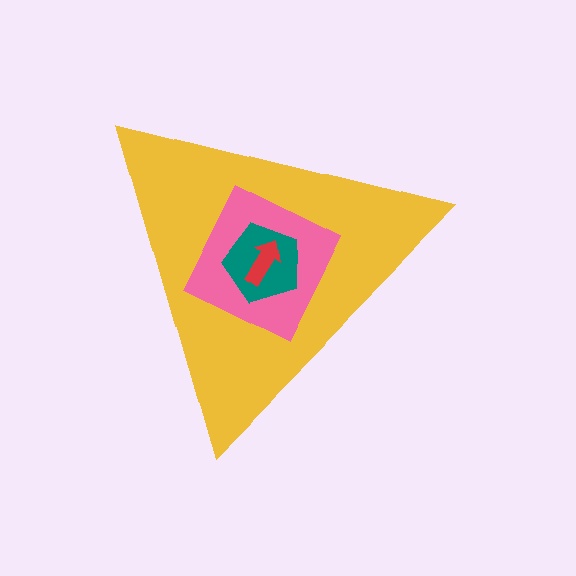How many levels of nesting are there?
4.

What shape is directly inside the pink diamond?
The teal pentagon.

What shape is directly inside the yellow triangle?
The pink diamond.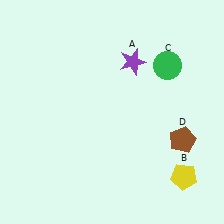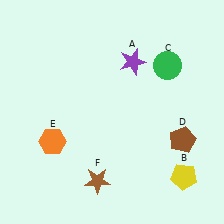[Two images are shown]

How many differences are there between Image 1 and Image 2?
There are 2 differences between the two images.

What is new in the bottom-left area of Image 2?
An orange hexagon (E) was added in the bottom-left area of Image 2.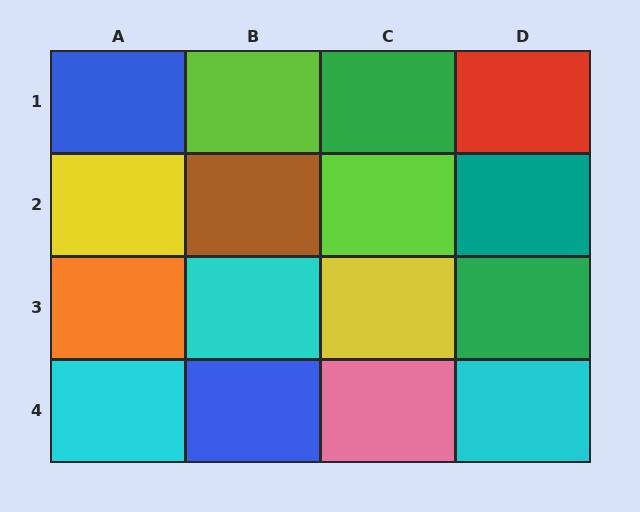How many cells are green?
2 cells are green.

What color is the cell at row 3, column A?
Orange.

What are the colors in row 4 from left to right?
Cyan, blue, pink, cyan.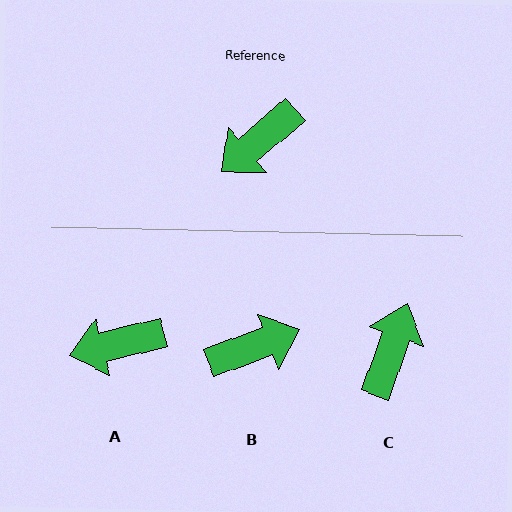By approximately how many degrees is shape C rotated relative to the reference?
Approximately 150 degrees clockwise.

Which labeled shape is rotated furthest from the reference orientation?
B, about 160 degrees away.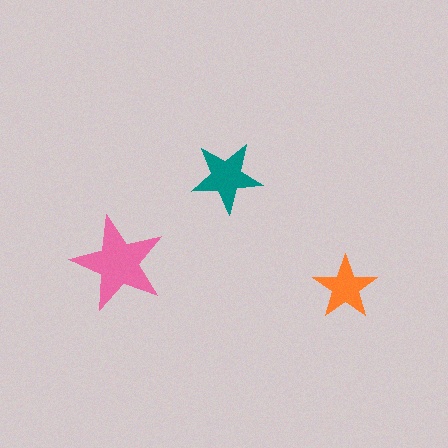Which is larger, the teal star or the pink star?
The pink one.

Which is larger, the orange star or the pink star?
The pink one.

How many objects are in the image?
There are 3 objects in the image.